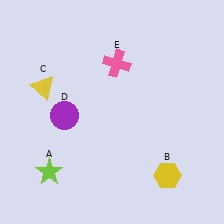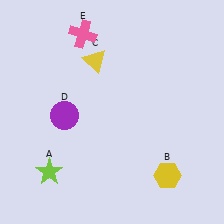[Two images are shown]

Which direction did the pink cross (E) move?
The pink cross (E) moved left.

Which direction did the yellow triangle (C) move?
The yellow triangle (C) moved right.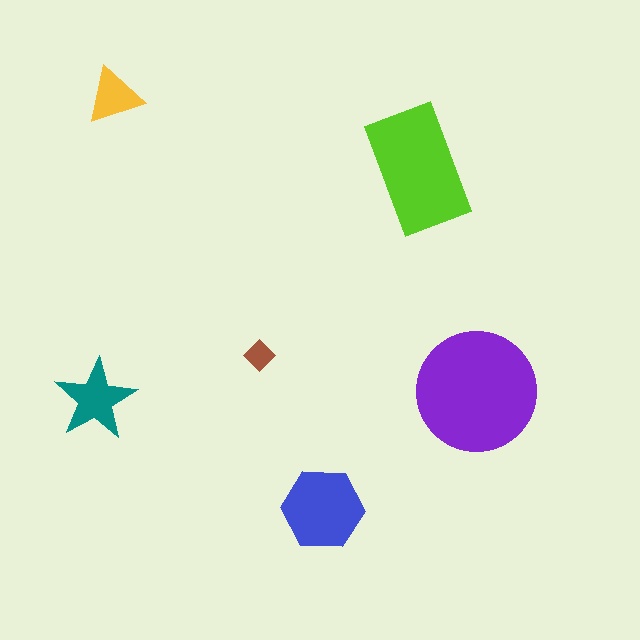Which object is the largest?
The purple circle.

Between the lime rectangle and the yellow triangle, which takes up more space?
The lime rectangle.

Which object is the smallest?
The brown diamond.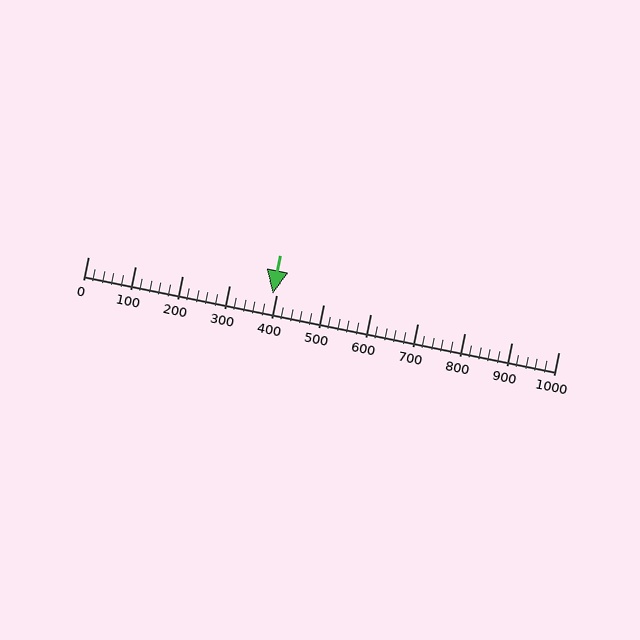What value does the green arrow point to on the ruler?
The green arrow points to approximately 392.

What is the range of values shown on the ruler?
The ruler shows values from 0 to 1000.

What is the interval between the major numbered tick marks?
The major tick marks are spaced 100 units apart.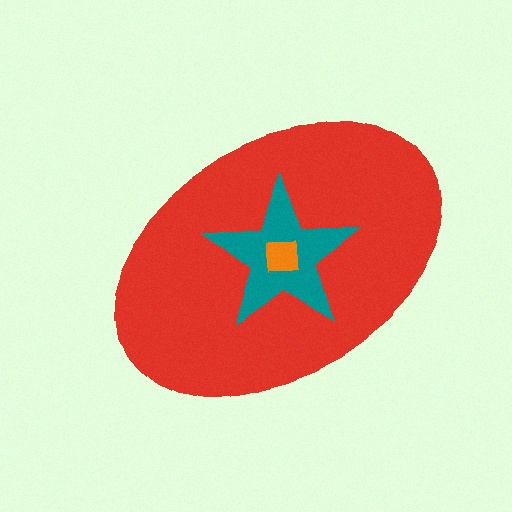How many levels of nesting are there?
3.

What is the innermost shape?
The orange square.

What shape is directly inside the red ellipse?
The teal star.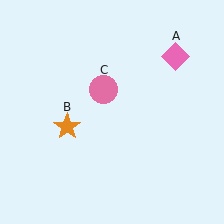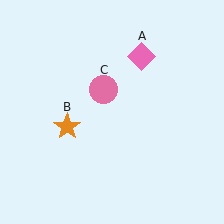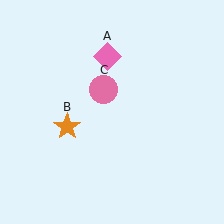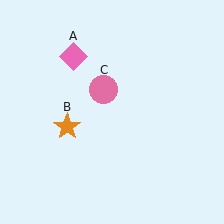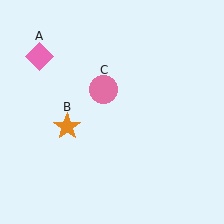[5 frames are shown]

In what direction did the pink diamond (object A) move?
The pink diamond (object A) moved left.